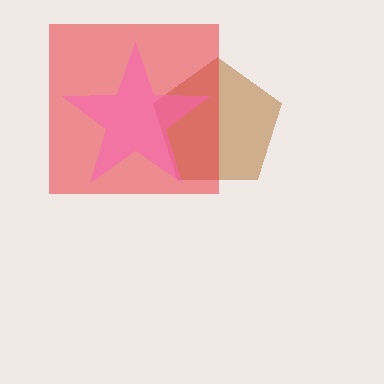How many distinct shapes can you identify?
There are 3 distinct shapes: a brown pentagon, a red square, a pink star.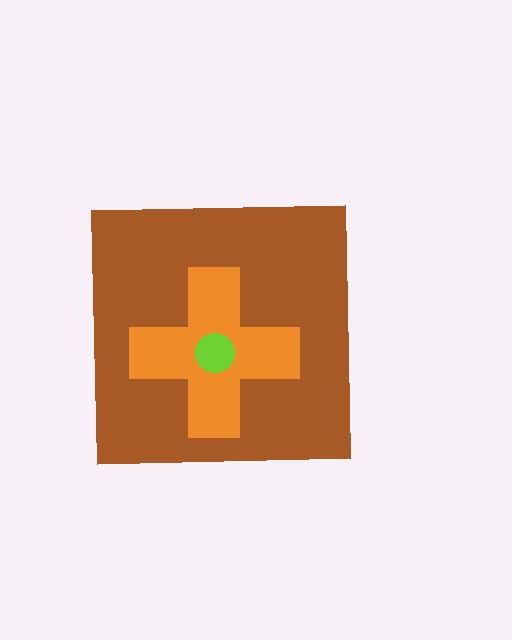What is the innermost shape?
The lime circle.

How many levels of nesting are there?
3.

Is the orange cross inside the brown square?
Yes.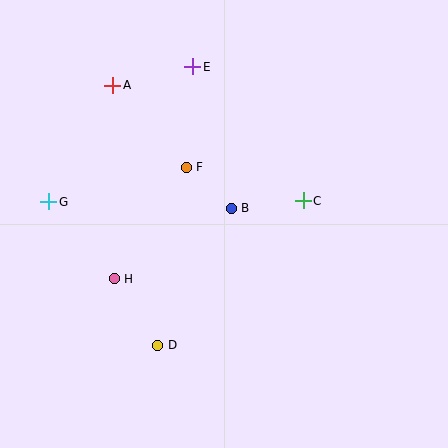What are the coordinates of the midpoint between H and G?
The midpoint between H and G is at (82, 240).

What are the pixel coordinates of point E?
Point E is at (193, 67).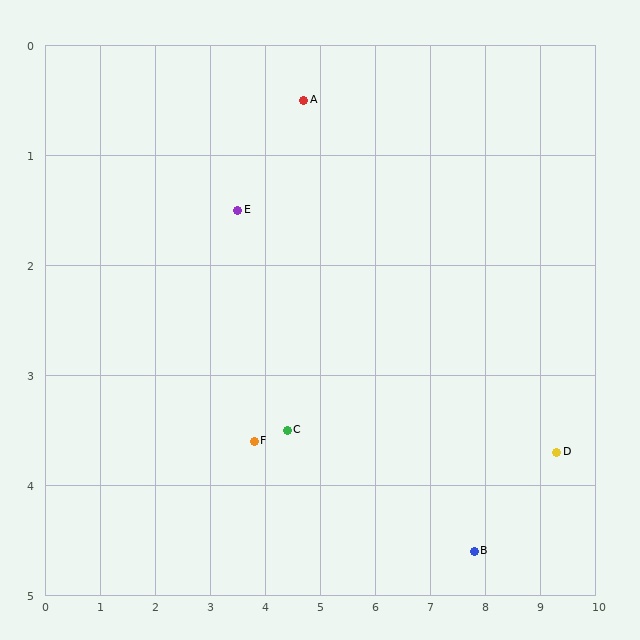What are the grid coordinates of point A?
Point A is at approximately (4.7, 0.5).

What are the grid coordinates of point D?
Point D is at approximately (9.3, 3.7).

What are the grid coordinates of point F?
Point F is at approximately (3.8, 3.6).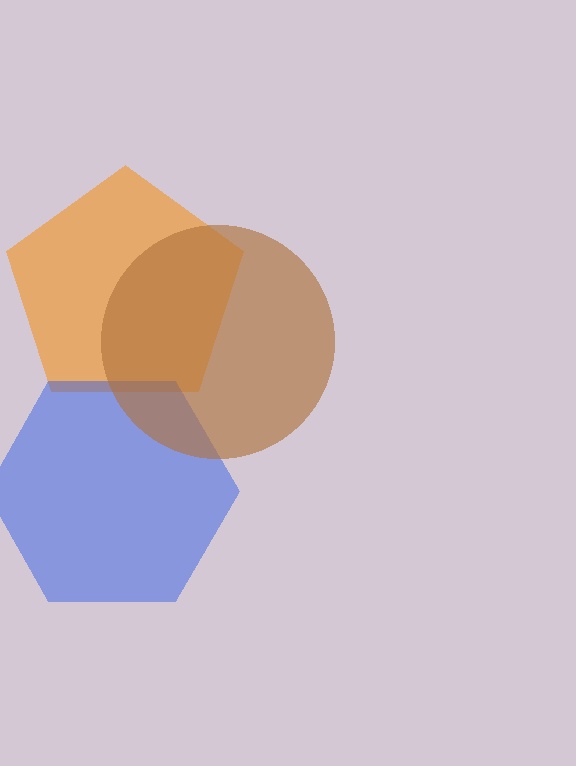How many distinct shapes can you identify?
There are 3 distinct shapes: an orange pentagon, a blue hexagon, a brown circle.